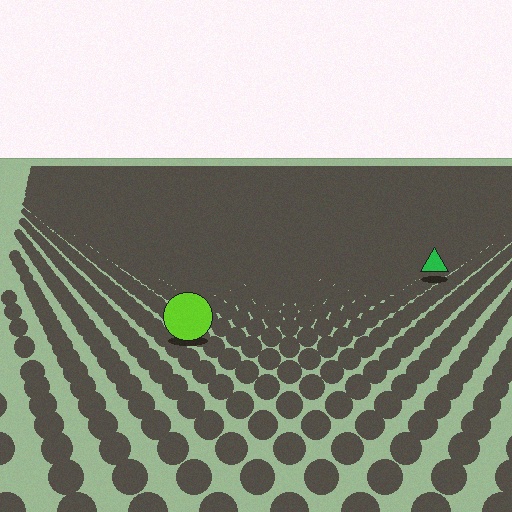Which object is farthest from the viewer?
The green triangle is farthest from the viewer. It appears smaller and the ground texture around it is denser.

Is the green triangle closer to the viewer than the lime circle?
No. The lime circle is closer — you can tell from the texture gradient: the ground texture is coarser near it.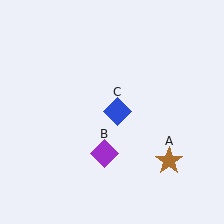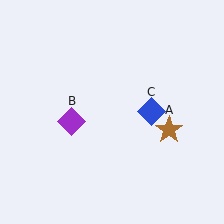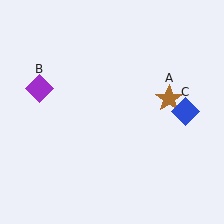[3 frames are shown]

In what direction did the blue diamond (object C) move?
The blue diamond (object C) moved right.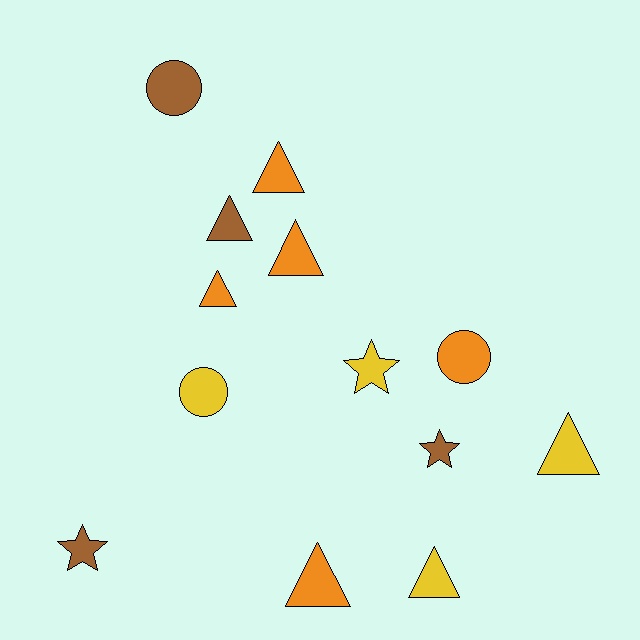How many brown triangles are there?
There is 1 brown triangle.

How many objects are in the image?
There are 13 objects.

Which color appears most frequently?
Orange, with 5 objects.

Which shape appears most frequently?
Triangle, with 7 objects.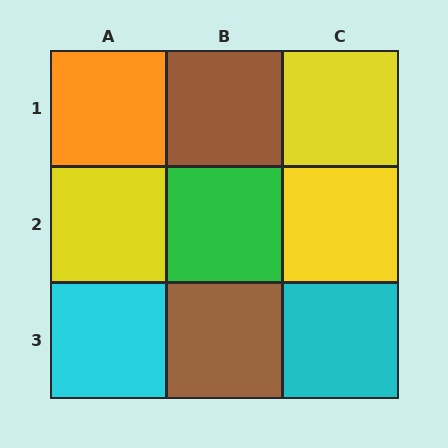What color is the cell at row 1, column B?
Brown.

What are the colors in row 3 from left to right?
Cyan, brown, cyan.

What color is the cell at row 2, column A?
Yellow.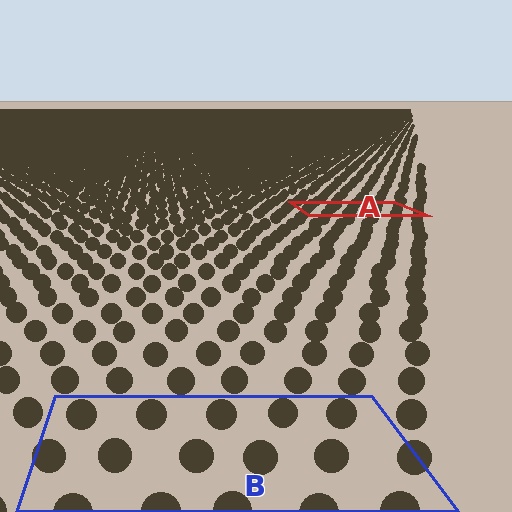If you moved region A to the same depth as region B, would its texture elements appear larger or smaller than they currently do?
They would appear larger. At a closer depth, the same texture elements are projected at a bigger on-screen size.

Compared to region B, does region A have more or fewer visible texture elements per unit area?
Region A has more texture elements per unit area — they are packed more densely because it is farther away.